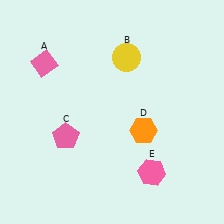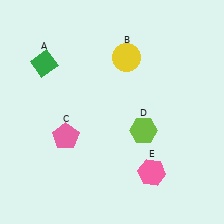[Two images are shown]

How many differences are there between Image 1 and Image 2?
There are 2 differences between the two images.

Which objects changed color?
A changed from pink to green. D changed from orange to lime.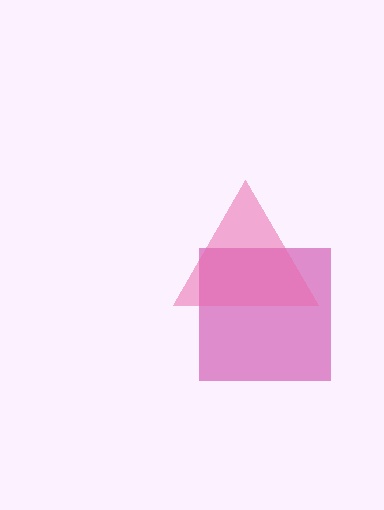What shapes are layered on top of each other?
The layered shapes are: a magenta square, a pink triangle.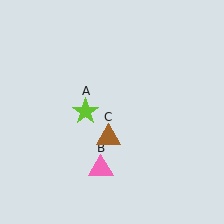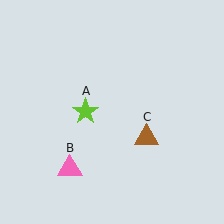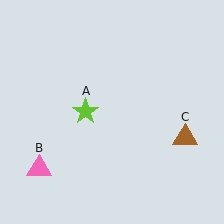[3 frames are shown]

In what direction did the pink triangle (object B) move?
The pink triangle (object B) moved left.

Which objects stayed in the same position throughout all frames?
Lime star (object A) remained stationary.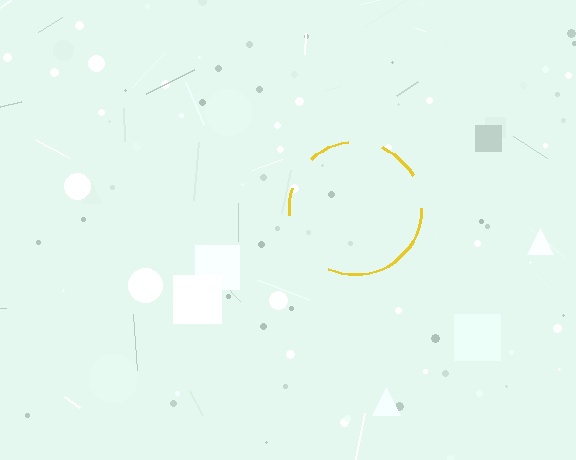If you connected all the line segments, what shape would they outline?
They would outline a circle.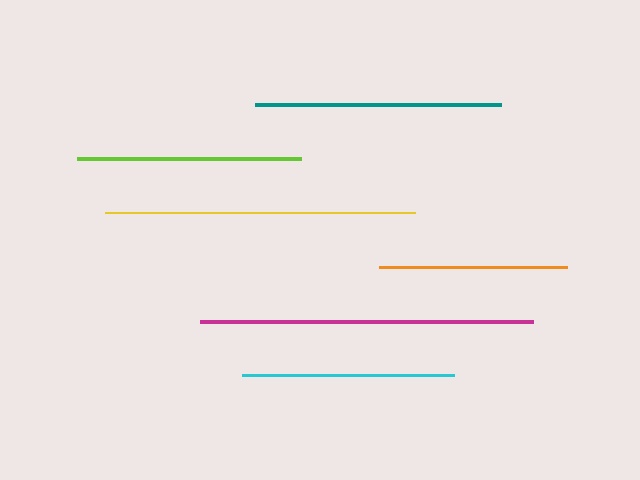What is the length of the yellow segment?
The yellow segment is approximately 311 pixels long.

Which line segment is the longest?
The magenta line is the longest at approximately 334 pixels.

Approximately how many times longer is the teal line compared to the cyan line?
The teal line is approximately 1.2 times the length of the cyan line.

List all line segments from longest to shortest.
From longest to shortest: magenta, yellow, teal, lime, cyan, orange.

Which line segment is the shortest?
The orange line is the shortest at approximately 188 pixels.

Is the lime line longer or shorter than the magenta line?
The magenta line is longer than the lime line.